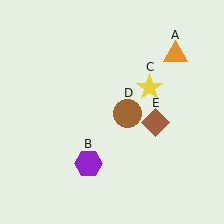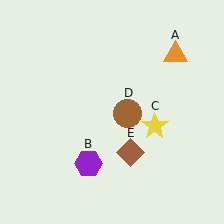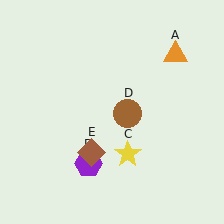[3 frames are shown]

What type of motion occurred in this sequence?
The yellow star (object C), brown diamond (object E) rotated clockwise around the center of the scene.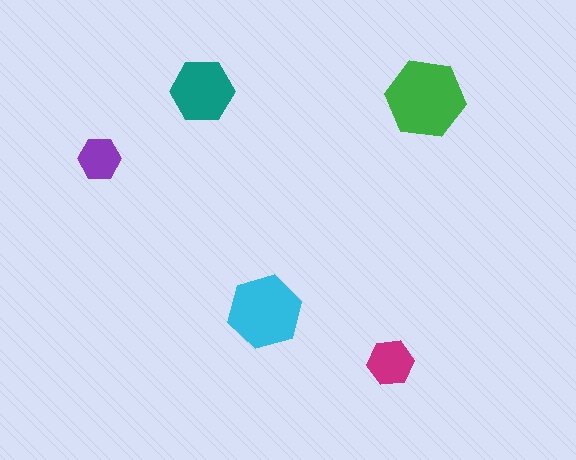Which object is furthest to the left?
The purple hexagon is leftmost.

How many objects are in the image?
There are 5 objects in the image.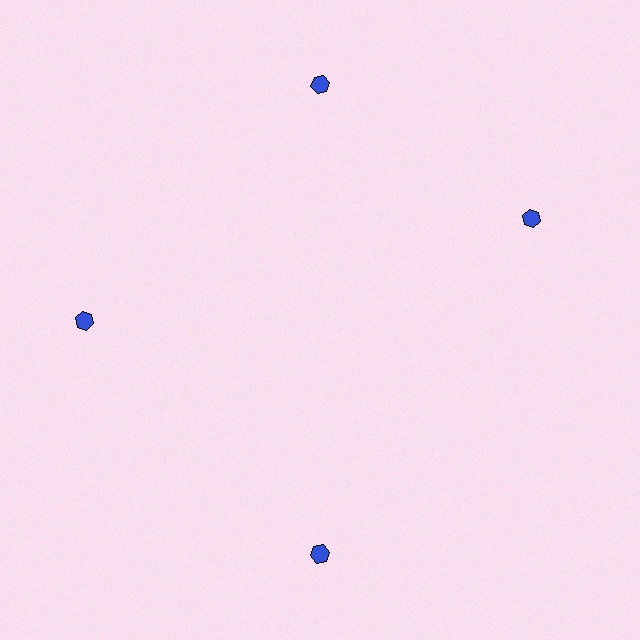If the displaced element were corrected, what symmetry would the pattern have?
It would have 4-fold rotational symmetry — the pattern would map onto itself every 90 degrees.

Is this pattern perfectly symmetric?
No. The 4 blue hexagons are arranged in a ring, but one element near the 3 o'clock position is rotated out of alignment along the ring, breaking the 4-fold rotational symmetry.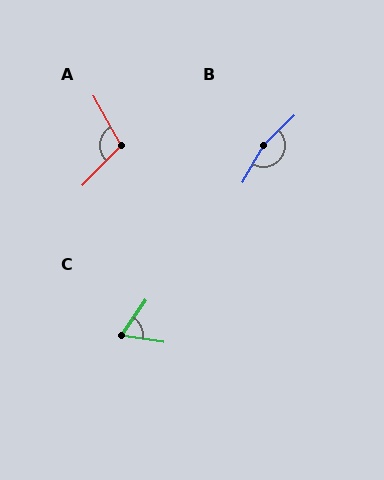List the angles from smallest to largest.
C (63°), A (107°), B (163°).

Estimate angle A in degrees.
Approximately 107 degrees.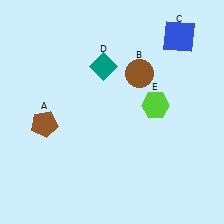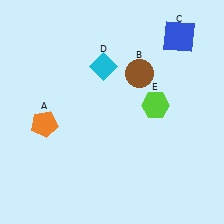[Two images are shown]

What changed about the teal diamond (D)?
In Image 1, D is teal. In Image 2, it changed to cyan.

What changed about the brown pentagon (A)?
In Image 1, A is brown. In Image 2, it changed to orange.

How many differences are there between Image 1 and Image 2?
There are 2 differences between the two images.